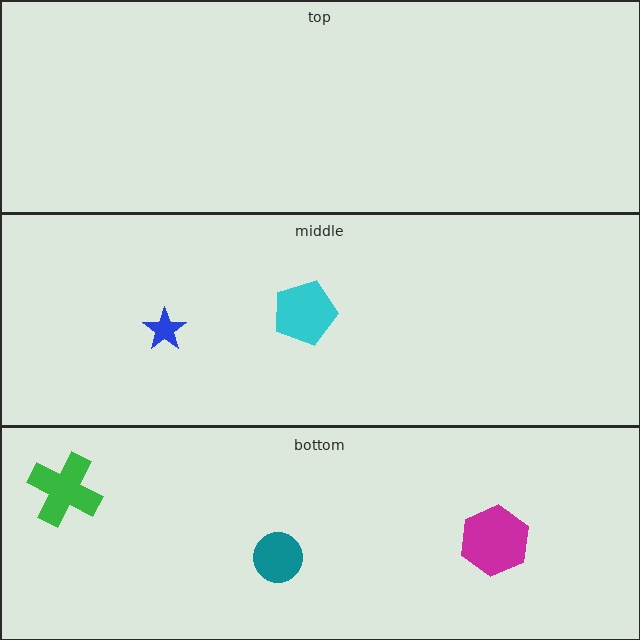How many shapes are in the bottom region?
3.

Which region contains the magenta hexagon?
The bottom region.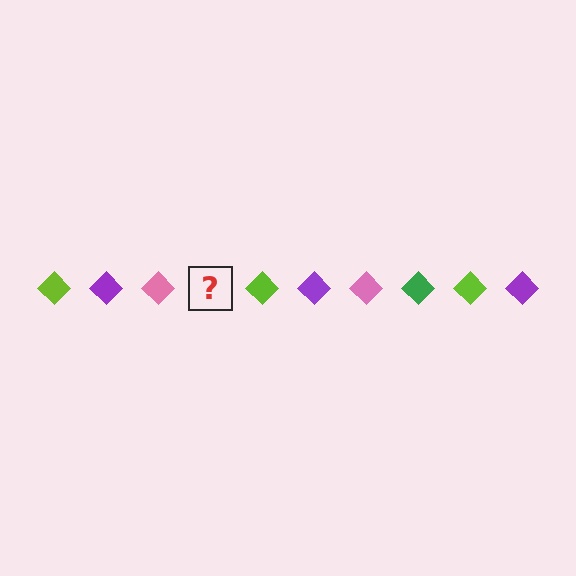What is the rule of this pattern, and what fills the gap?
The rule is that the pattern cycles through lime, purple, pink, green diamonds. The gap should be filled with a green diamond.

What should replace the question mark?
The question mark should be replaced with a green diamond.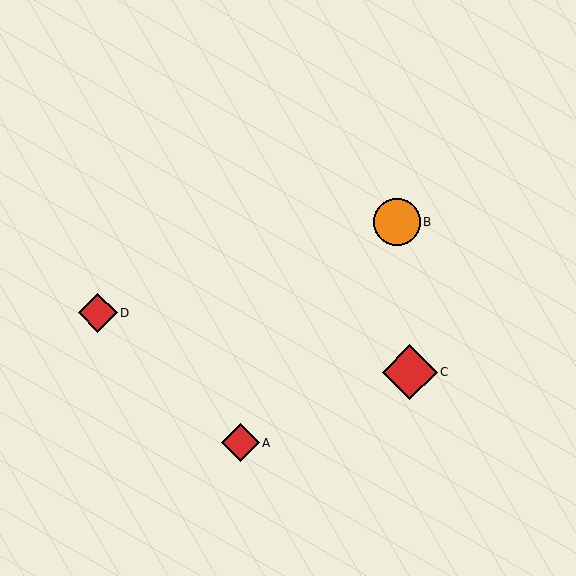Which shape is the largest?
The red diamond (labeled C) is the largest.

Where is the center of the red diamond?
The center of the red diamond is at (241, 443).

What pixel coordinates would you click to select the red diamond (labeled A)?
Click at (241, 443) to select the red diamond A.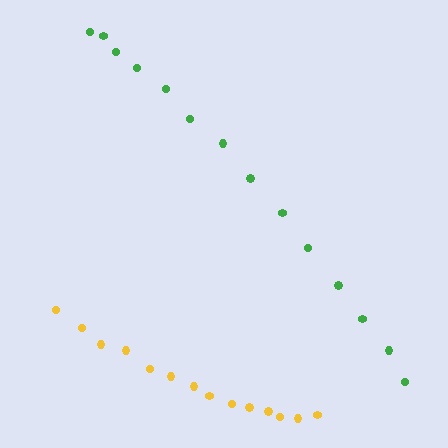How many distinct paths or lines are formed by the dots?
There are 2 distinct paths.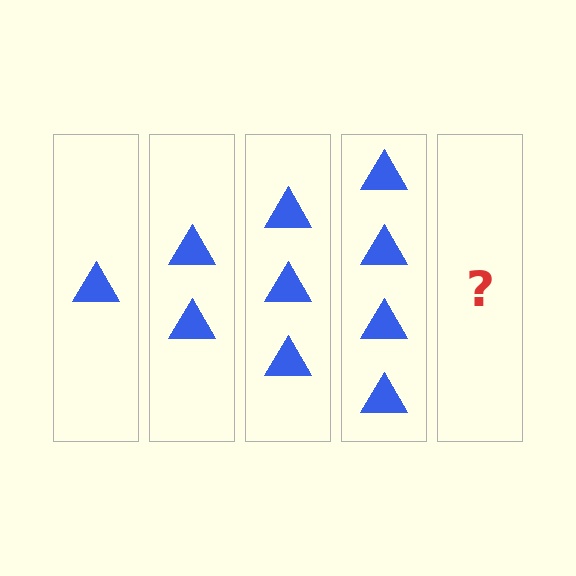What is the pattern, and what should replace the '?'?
The pattern is that each step adds one more triangle. The '?' should be 5 triangles.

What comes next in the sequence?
The next element should be 5 triangles.